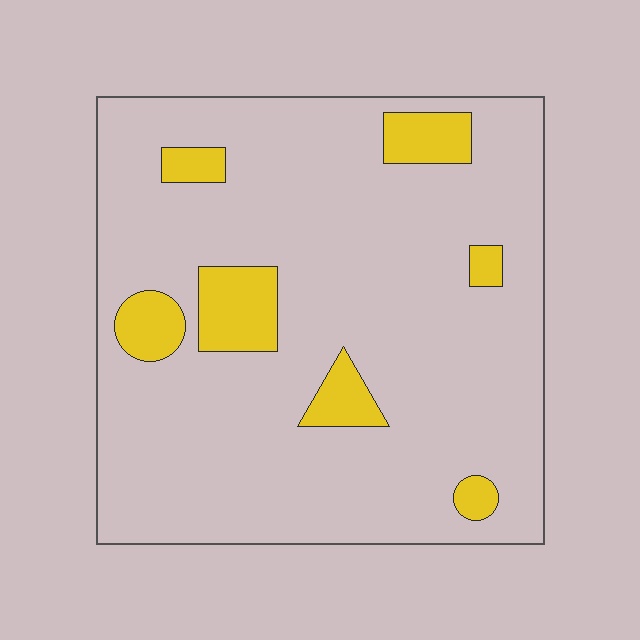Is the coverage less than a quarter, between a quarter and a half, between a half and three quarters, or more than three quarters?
Less than a quarter.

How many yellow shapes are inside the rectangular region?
7.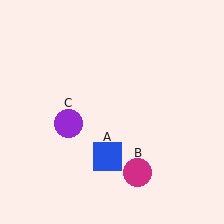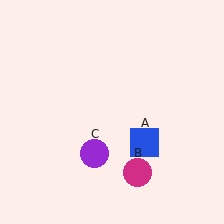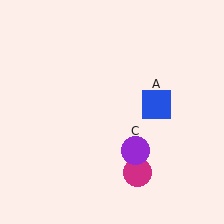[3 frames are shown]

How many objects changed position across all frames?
2 objects changed position: blue square (object A), purple circle (object C).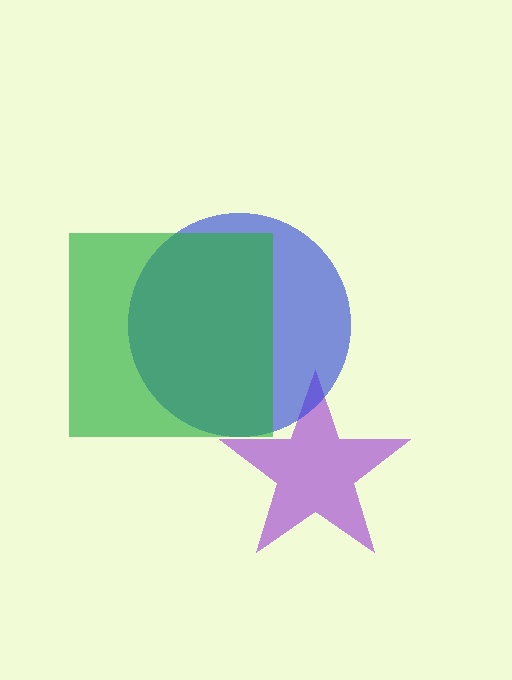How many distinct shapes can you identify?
There are 3 distinct shapes: a purple star, a blue circle, a green square.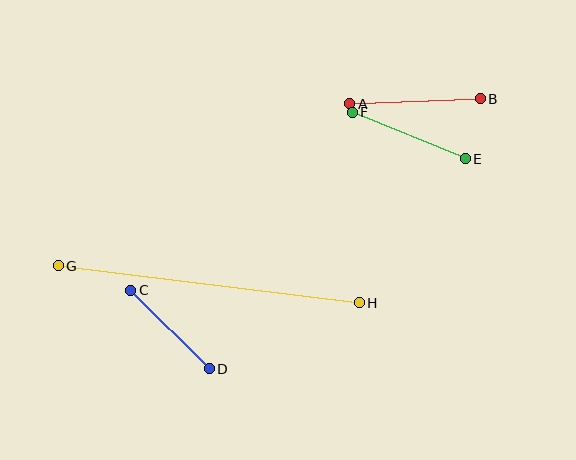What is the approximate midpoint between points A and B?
The midpoint is at approximately (415, 101) pixels.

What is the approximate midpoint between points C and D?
The midpoint is at approximately (170, 330) pixels.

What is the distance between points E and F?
The distance is approximately 122 pixels.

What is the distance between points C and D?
The distance is approximately 111 pixels.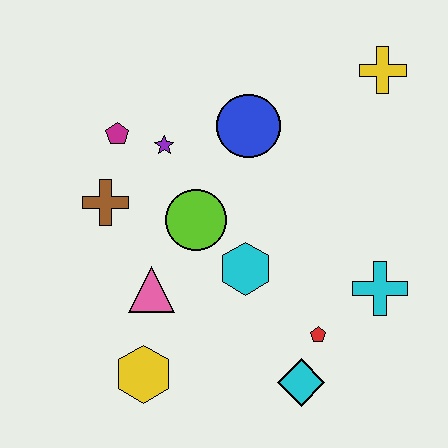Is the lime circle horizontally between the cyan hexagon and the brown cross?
Yes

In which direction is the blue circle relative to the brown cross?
The blue circle is to the right of the brown cross.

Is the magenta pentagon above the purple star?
Yes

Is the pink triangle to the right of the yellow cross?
No